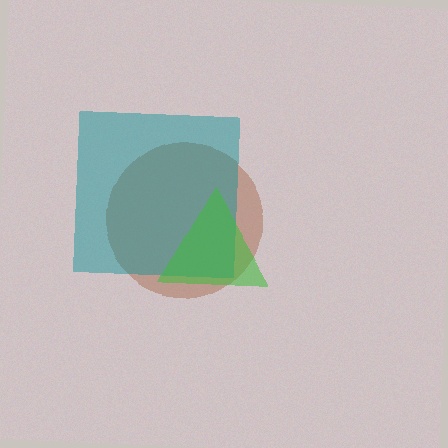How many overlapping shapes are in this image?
There are 3 overlapping shapes in the image.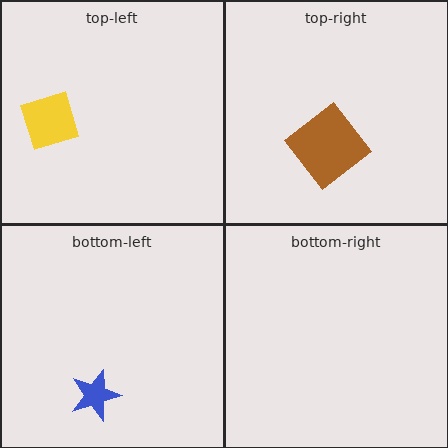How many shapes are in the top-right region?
1.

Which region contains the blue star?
The bottom-left region.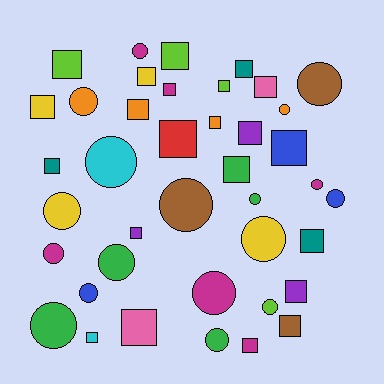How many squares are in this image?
There are 22 squares.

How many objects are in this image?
There are 40 objects.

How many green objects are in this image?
There are 5 green objects.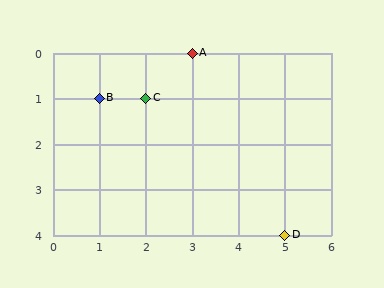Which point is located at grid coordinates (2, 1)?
Point C is at (2, 1).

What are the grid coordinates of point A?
Point A is at grid coordinates (3, 0).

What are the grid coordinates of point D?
Point D is at grid coordinates (5, 4).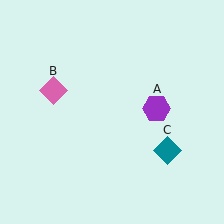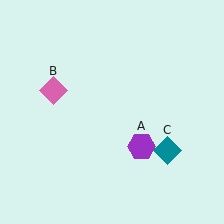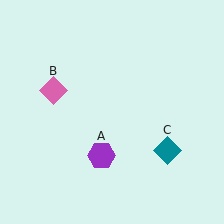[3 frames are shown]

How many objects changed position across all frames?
1 object changed position: purple hexagon (object A).